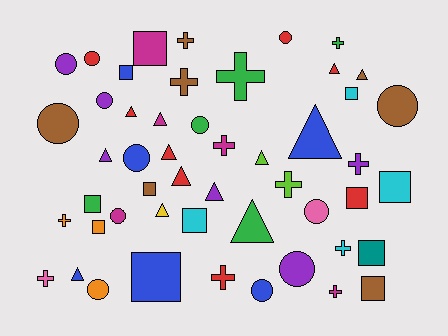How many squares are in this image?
There are 12 squares.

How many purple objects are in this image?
There are 6 purple objects.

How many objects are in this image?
There are 50 objects.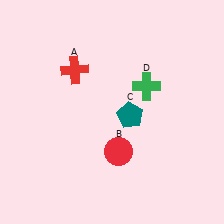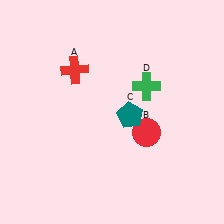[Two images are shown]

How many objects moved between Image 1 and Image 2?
1 object moved between the two images.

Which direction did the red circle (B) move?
The red circle (B) moved right.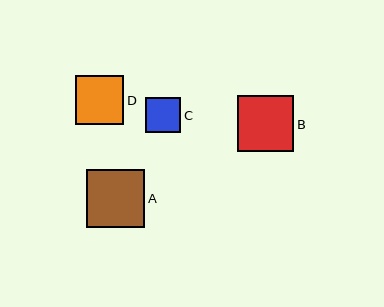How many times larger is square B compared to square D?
Square B is approximately 1.2 times the size of square D.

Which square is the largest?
Square A is the largest with a size of approximately 58 pixels.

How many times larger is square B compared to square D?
Square B is approximately 1.2 times the size of square D.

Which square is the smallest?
Square C is the smallest with a size of approximately 35 pixels.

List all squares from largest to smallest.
From largest to smallest: A, B, D, C.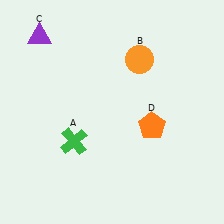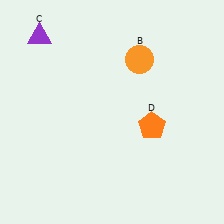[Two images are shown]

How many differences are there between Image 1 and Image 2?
There is 1 difference between the two images.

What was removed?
The green cross (A) was removed in Image 2.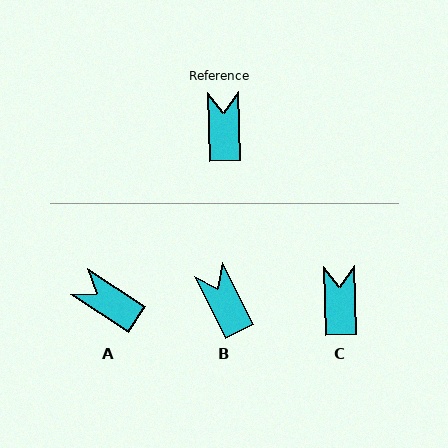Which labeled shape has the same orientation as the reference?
C.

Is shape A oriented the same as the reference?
No, it is off by about 55 degrees.